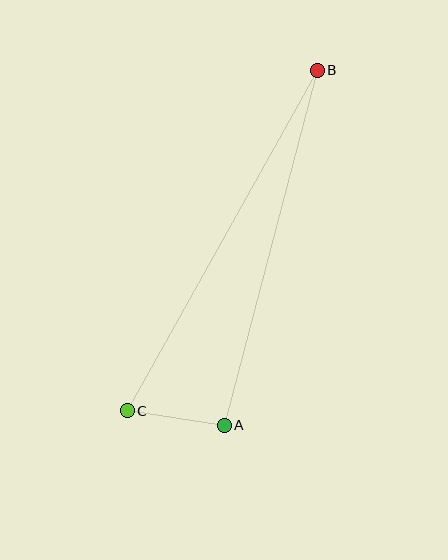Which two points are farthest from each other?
Points B and C are farthest from each other.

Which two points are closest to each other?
Points A and C are closest to each other.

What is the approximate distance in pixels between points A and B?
The distance between A and B is approximately 367 pixels.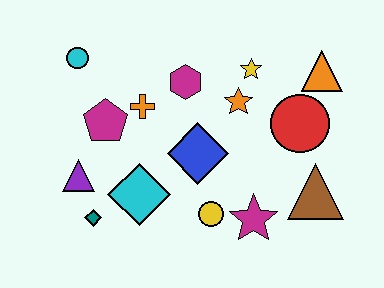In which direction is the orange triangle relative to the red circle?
The orange triangle is above the red circle.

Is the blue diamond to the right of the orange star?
No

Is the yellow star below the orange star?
No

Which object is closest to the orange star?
The yellow star is closest to the orange star.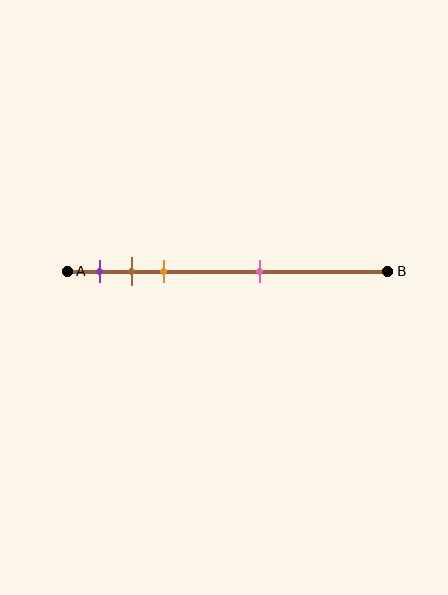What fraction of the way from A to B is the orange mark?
The orange mark is approximately 30% (0.3) of the way from A to B.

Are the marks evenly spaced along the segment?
No, the marks are not evenly spaced.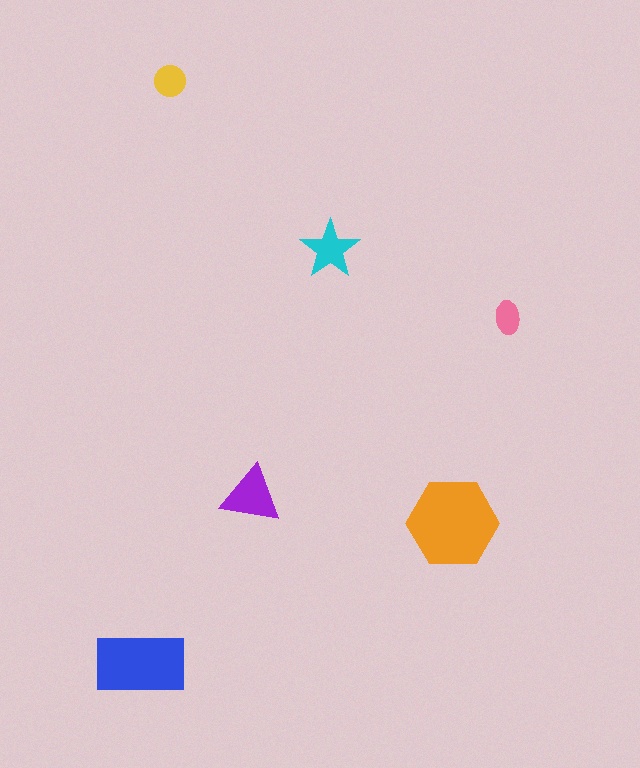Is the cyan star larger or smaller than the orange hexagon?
Smaller.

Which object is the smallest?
The pink ellipse.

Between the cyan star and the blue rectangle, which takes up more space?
The blue rectangle.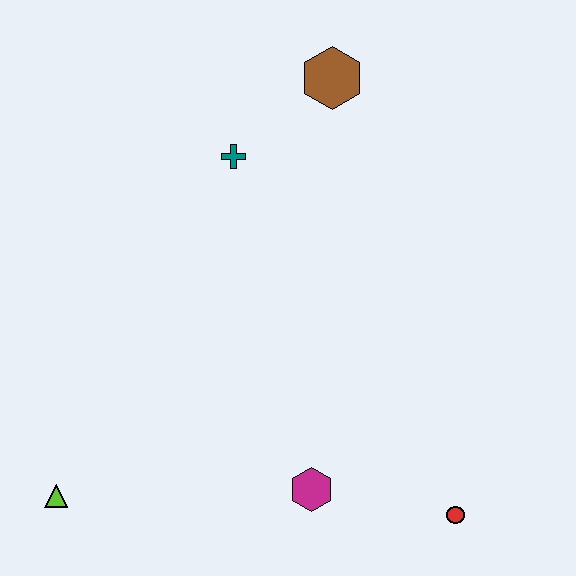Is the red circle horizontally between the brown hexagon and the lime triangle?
No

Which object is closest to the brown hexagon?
The teal cross is closest to the brown hexagon.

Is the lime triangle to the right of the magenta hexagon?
No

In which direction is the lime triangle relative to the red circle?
The lime triangle is to the left of the red circle.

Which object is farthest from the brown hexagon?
The lime triangle is farthest from the brown hexagon.